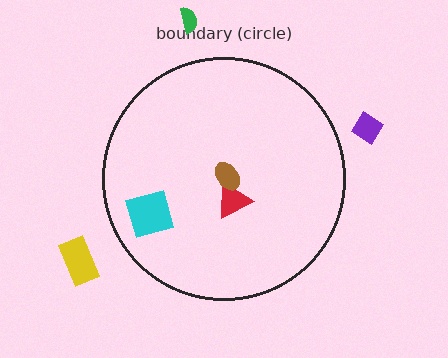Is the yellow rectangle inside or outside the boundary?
Outside.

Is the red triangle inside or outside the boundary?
Inside.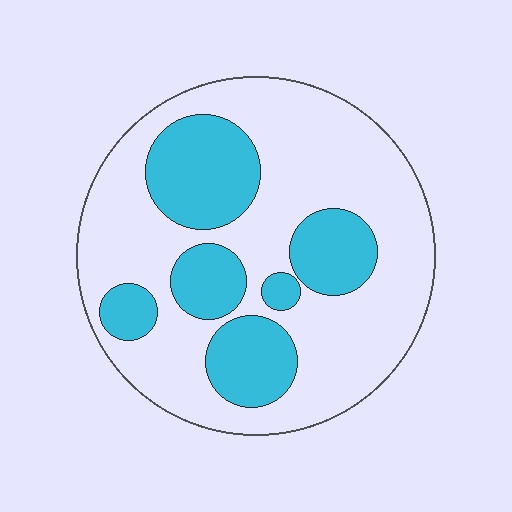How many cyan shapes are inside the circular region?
6.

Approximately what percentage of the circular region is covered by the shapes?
Approximately 30%.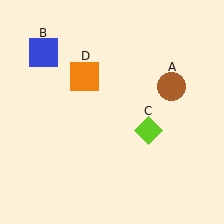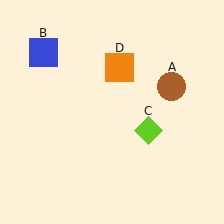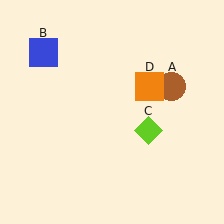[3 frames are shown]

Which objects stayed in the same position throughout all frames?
Brown circle (object A) and blue square (object B) and lime diamond (object C) remained stationary.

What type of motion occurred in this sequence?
The orange square (object D) rotated clockwise around the center of the scene.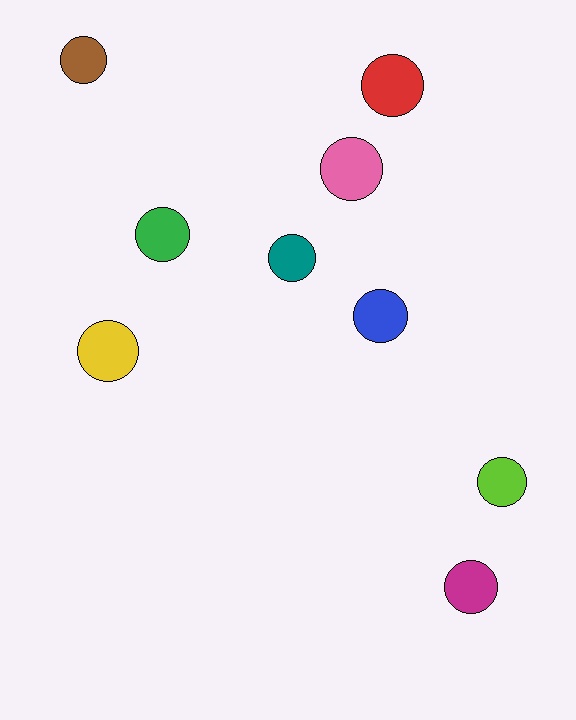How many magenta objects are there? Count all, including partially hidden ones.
There is 1 magenta object.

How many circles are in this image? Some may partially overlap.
There are 9 circles.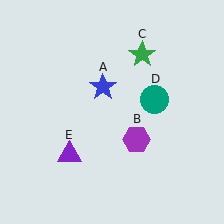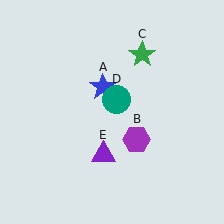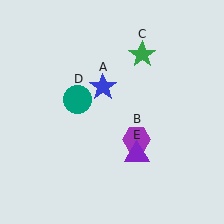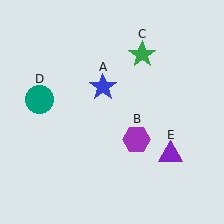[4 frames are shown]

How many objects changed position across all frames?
2 objects changed position: teal circle (object D), purple triangle (object E).